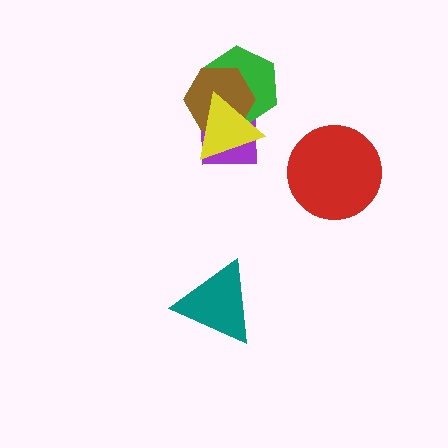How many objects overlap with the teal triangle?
0 objects overlap with the teal triangle.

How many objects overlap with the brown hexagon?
3 objects overlap with the brown hexagon.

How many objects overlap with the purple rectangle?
3 objects overlap with the purple rectangle.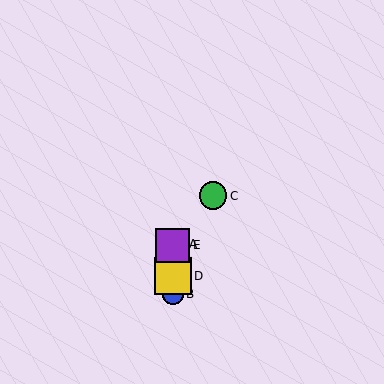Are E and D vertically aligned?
Yes, both are at x≈173.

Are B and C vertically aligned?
No, B is at x≈173 and C is at x≈213.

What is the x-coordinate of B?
Object B is at x≈173.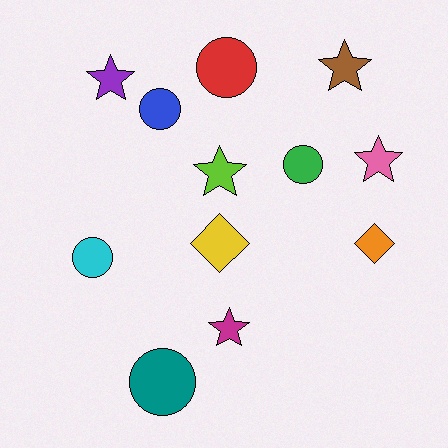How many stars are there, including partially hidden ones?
There are 5 stars.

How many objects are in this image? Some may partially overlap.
There are 12 objects.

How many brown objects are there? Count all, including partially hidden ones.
There is 1 brown object.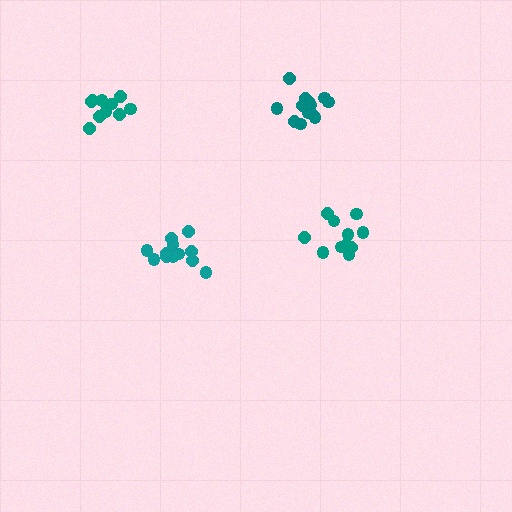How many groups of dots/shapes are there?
There are 4 groups.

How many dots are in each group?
Group 1: 10 dots, Group 2: 13 dots, Group 3: 12 dots, Group 4: 11 dots (46 total).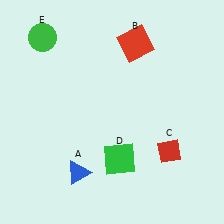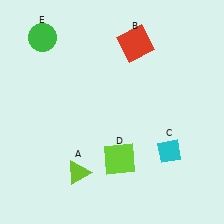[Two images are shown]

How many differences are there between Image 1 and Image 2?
There are 3 differences between the two images.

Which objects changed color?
A changed from blue to lime. C changed from red to cyan. D changed from green to lime.